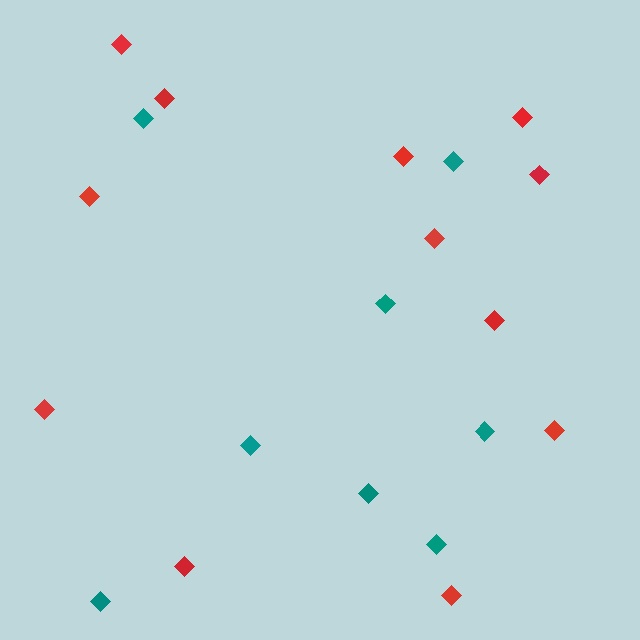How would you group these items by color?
There are 2 groups: one group of red diamonds (12) and one group of teal diamonds (8).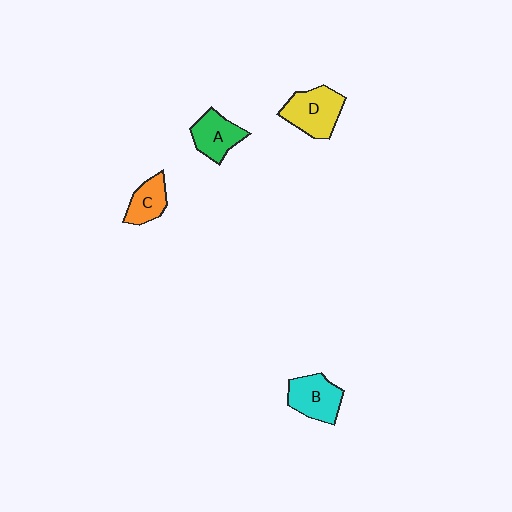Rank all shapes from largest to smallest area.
From largest to smallest: D (yellow), B (cyan), A (green), C (orange).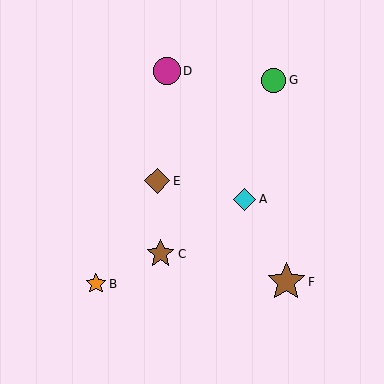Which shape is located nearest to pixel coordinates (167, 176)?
The brown diamond (labeled E) at (157, 181) is nearest to that location.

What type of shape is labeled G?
Shape G is a green circle.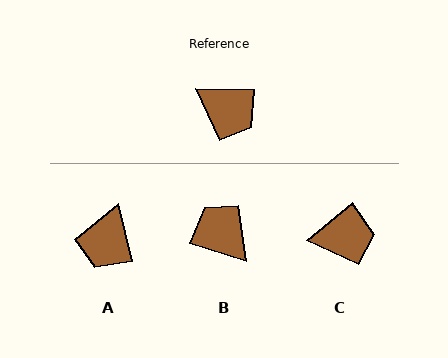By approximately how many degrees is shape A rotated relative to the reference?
Approximately 76 degrees clockwise.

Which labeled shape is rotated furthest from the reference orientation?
B, about 163 degrees away.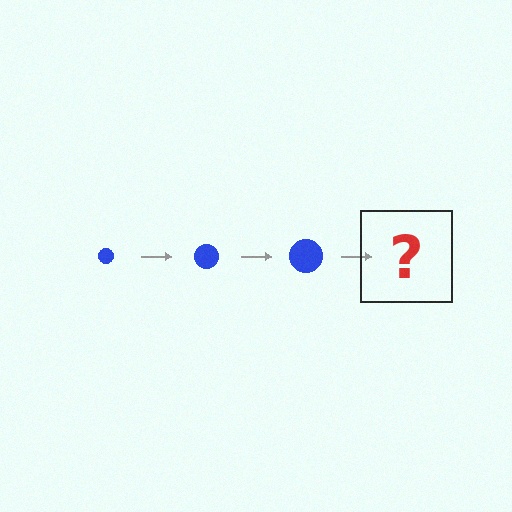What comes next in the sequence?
The next element should be a blue circle, larger than the previous one.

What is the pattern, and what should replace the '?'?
The pattern is that the circle gets progressively larger each step. The '?' should be a blue circle, larger than the previous one.